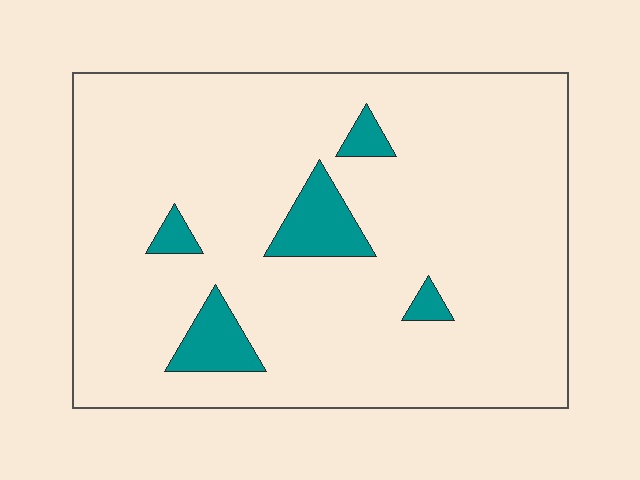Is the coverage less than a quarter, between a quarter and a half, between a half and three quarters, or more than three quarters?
Less than a quarter.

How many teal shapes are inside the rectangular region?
5.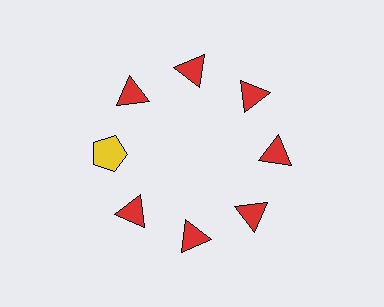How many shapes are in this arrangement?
There are 8 shapes arranged in a ring pattern.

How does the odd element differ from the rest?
It differs in both color (yellow instead of red) and shape (pentagon instead of triangle).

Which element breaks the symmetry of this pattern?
The yellow pentagon at roughly the 9 o'clock position breaks the symmetry. All other shapes are red triangles.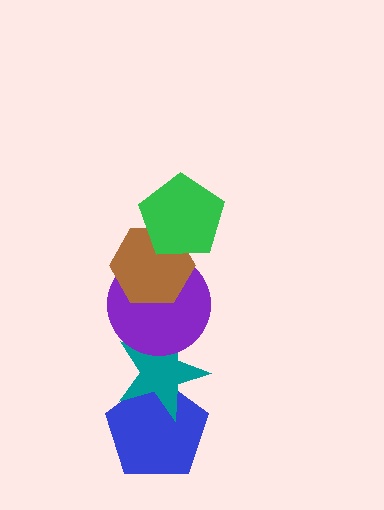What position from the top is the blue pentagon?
The blue pentagon is 5th from the top.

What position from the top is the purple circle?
The purple circle is 3rd from the top.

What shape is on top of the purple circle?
The brown hexagon is on top of the purple circle.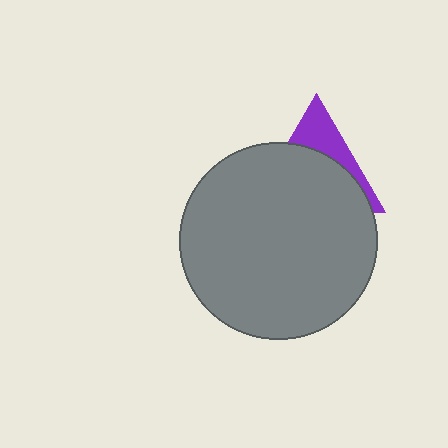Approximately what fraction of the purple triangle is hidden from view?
Roughly 69% of the purple triangle is hidden behind the gray circle.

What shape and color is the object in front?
The object in front is a gray circle.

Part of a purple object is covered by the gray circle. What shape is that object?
It is a triangle.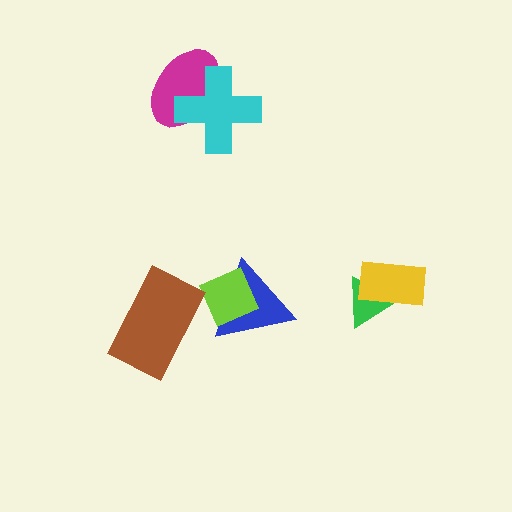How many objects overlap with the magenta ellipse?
1 object overlaps with the magenta ellipse.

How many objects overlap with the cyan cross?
1 object overlaps with the cyan cross.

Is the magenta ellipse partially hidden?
Yes, it is partially covered by another shape.